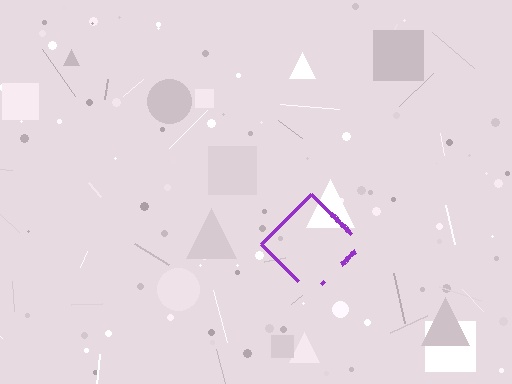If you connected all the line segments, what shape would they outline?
They would outline a diamond.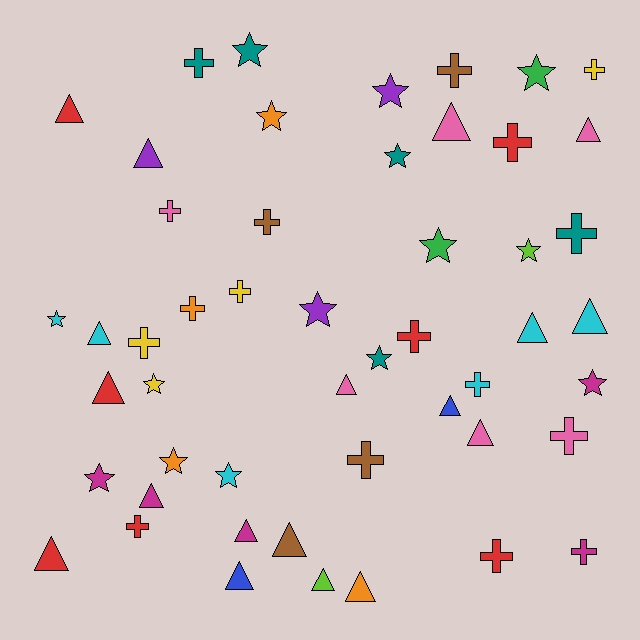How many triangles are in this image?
There are 18 triangles.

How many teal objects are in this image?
There are 5 teal objects.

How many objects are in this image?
There are 50 objects.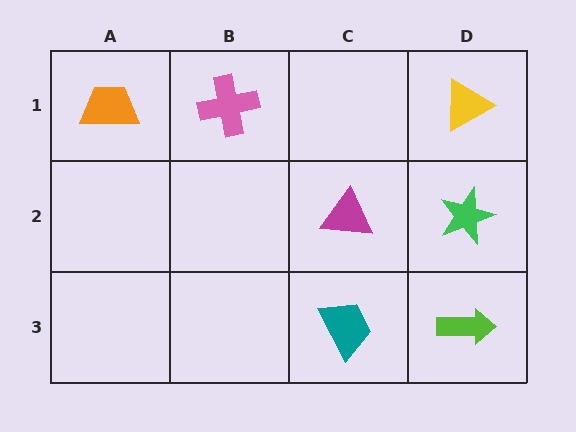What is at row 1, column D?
A yellow triangle.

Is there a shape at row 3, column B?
No, that cell is empty.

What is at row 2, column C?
A magenta triangle.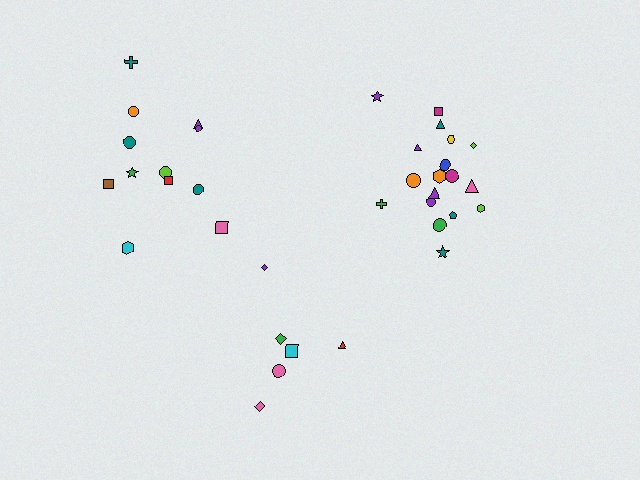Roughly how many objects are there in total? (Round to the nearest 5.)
Roughly 35 objects in total.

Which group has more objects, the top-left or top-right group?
The top-right group.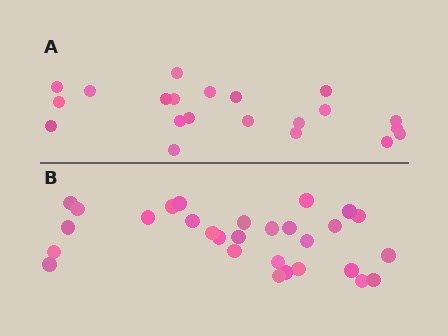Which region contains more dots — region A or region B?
Region B (the bottom region) has more dots.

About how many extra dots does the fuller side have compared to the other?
Region B has roughly 8 or so more dots than region A.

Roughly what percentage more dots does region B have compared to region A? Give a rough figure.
About 40% more.